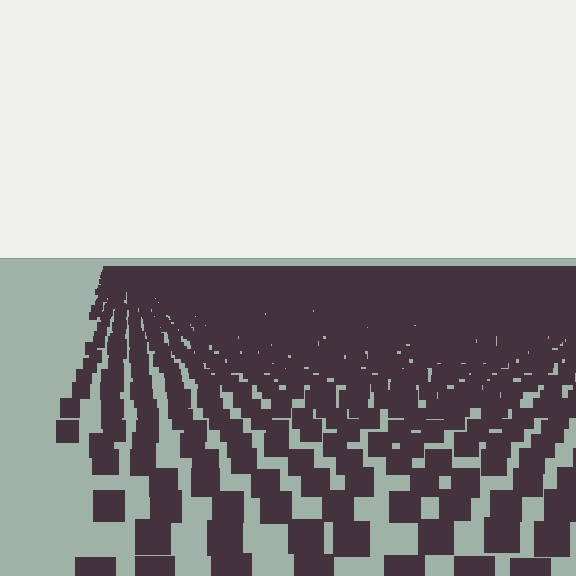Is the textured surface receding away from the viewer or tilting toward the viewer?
The surface is receding away from the viewer. Texture elements get smaller and denser toward the top.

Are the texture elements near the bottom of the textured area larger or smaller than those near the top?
Larger. Near the bottom, elements are closer to the viewer and appear at a bigger on-screen size.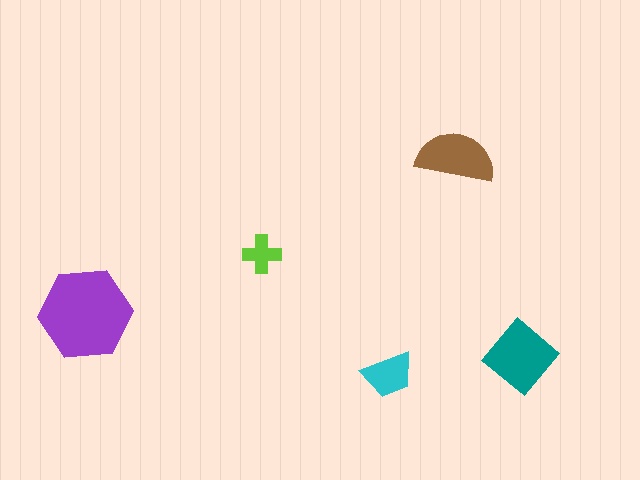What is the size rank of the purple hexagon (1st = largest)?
1st.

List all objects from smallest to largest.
The lime cross, the cyan trapezoid, the brown semicircle, the teal diamond, the purple hexagon.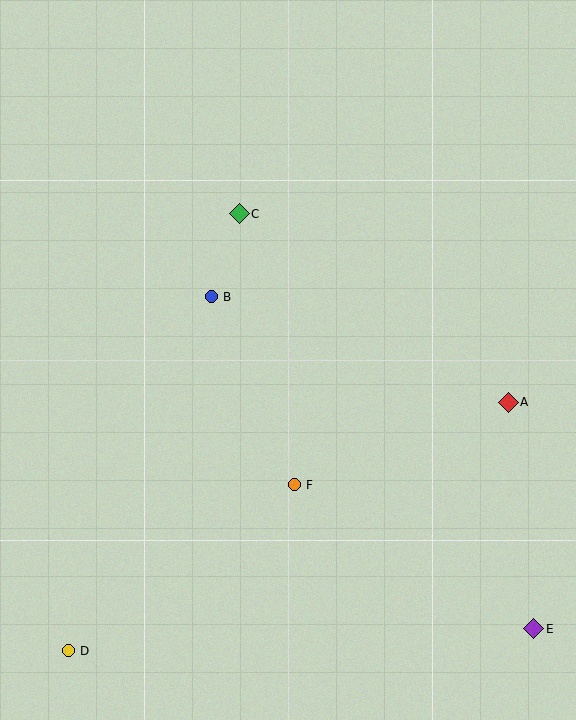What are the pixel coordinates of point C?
Point C is at (239, 214).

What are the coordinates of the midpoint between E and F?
The midpoint between E and F is at (414, 557).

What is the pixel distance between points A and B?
The distance between A and B is 315 pixels.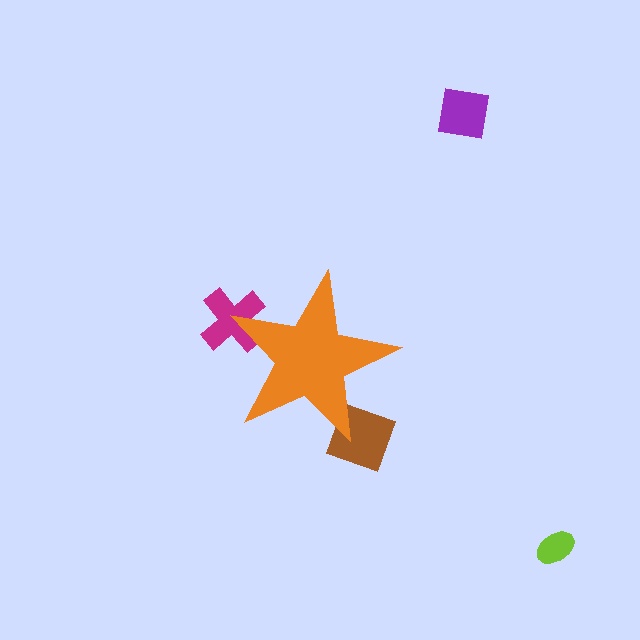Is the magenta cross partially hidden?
Yes, the magenta cross is partially hidden behind the orange star.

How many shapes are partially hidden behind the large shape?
2 shapes are partially hidden.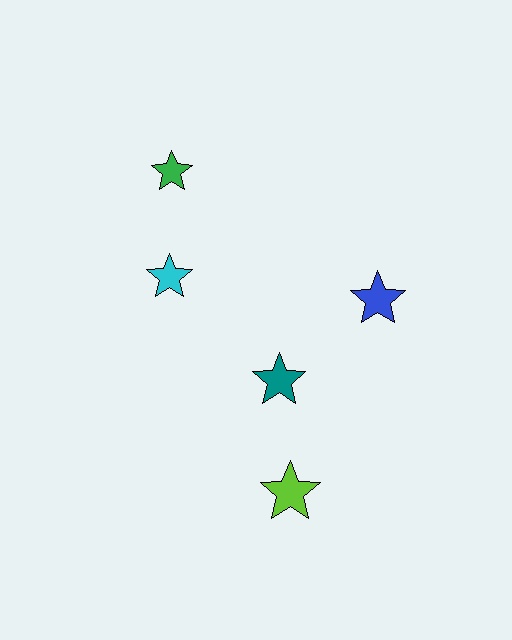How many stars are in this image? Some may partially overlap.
There are 5 stars.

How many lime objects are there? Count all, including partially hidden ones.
There is 1 lime object.